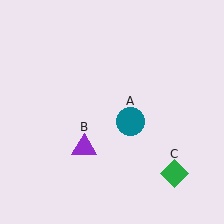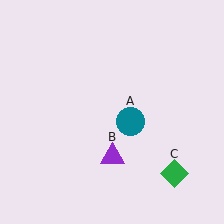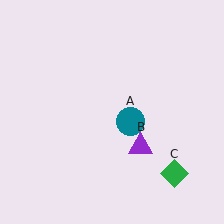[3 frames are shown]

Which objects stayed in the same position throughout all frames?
Teal circle (object A) and green diamond (object C) remained stationary.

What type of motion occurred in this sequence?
The purple triangle (object B) rotated counterclockwise around the center of the scene.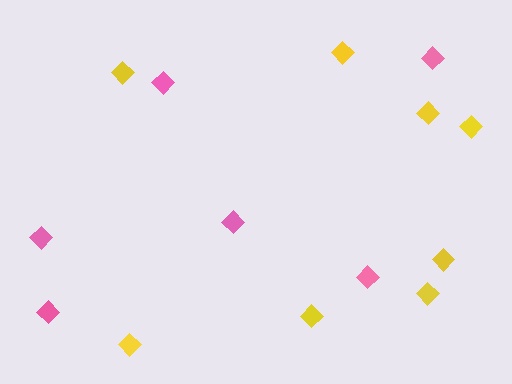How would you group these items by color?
There are 2 groups: one group of yellow diamonds (8) and one group of pink diamonds (6).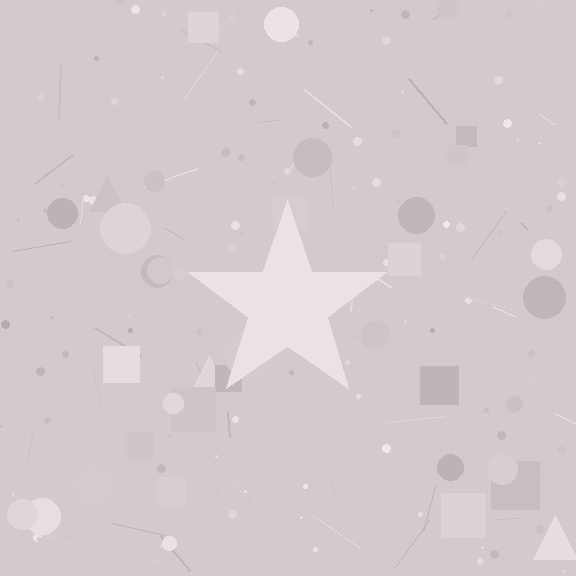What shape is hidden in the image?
A star is hidden in the image.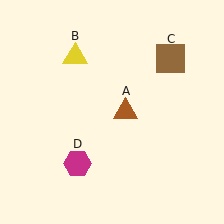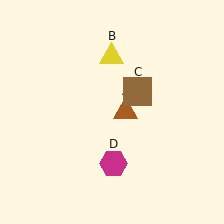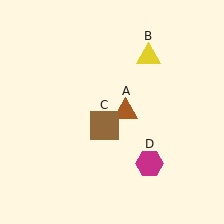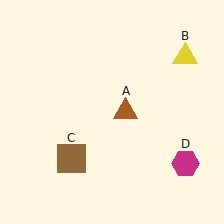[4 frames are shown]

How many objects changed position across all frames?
3 objects changed position: yellow triangle (object B), brown square (object C), magenta hexagon (object D).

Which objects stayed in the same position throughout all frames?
Brown triangle (object A) remained stationary.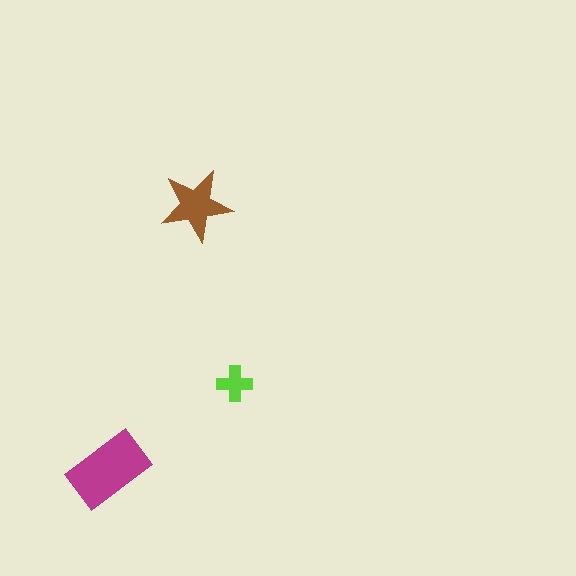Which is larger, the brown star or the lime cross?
The brown star.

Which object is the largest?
The magenta rectangle.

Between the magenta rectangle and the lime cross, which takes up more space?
The magenta rectangle.